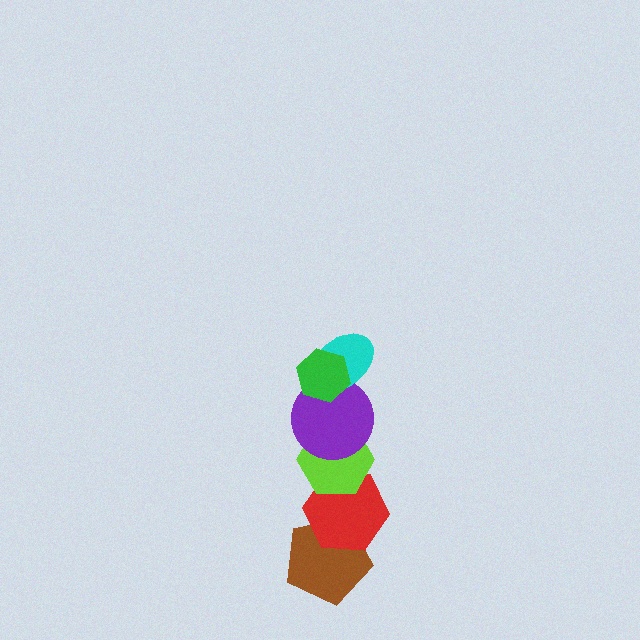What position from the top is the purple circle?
The purple circle is 3rd from the top.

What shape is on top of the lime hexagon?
The purple circle is on top of the lime hexagon.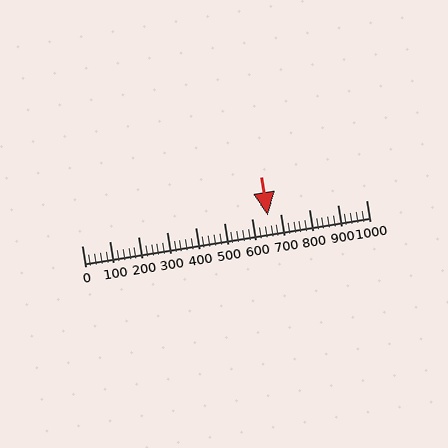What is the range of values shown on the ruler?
The ruler shows values from 0 to 1000.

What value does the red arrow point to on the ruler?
The red arrow points to approximately 653.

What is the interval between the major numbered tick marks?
The major tick marks are spaced 100 units apart.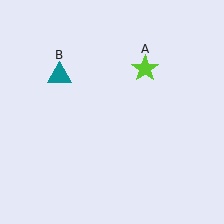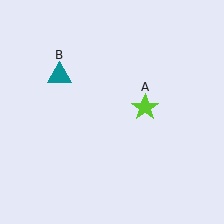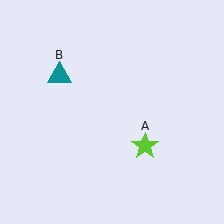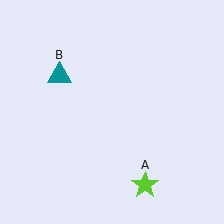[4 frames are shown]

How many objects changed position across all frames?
1 object changed position: lime star (object A).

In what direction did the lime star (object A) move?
The lime star (object A) moved down.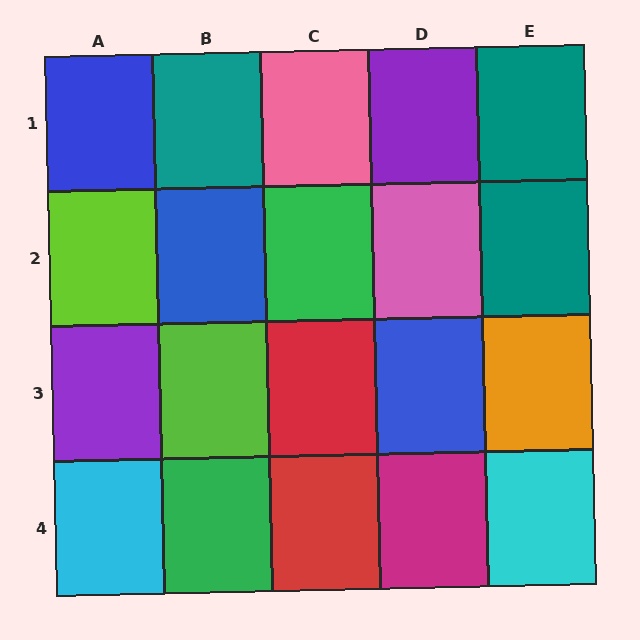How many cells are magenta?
1 cell is magenta.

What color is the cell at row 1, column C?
Pink.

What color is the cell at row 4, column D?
Magenta.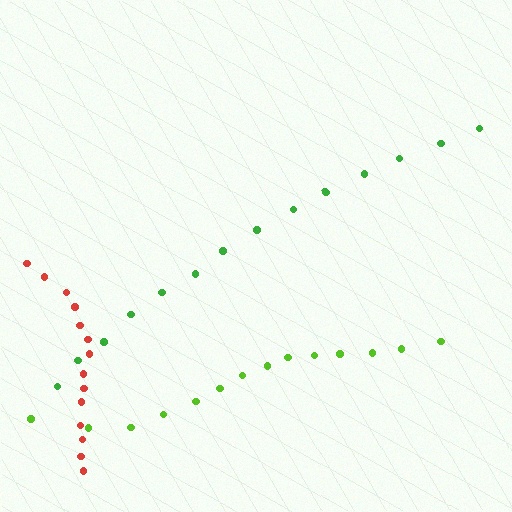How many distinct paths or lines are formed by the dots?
There are 3 distinct paths.